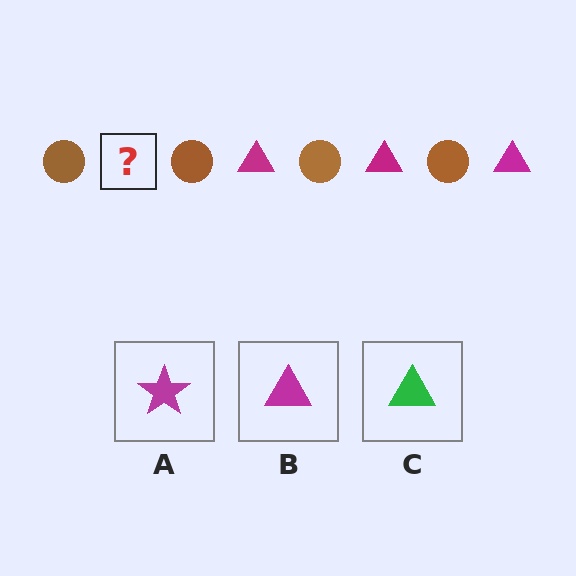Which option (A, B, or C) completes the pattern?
B.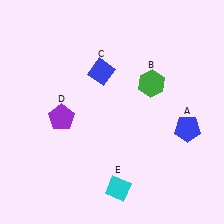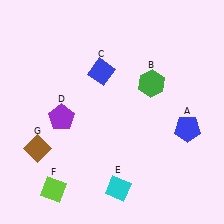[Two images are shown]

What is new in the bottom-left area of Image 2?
A lime diamond (F) was added in the bottom-left area of Image 2.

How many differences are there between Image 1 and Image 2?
There are 2 differences between the two images.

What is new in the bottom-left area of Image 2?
A brown diamond (G) was added in the bottom-left area of Image 2.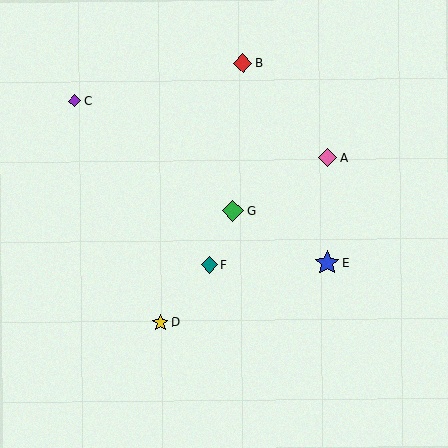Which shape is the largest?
The blue star (labeled E) is the largest.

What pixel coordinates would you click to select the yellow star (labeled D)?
Click at (160, 322) to select the yellow star D.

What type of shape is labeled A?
Shape A is a pink diamond.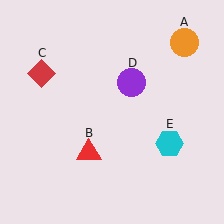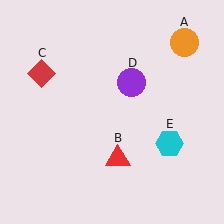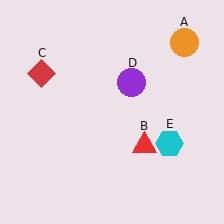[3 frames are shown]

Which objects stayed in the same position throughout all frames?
Orange circle (object A) and red diamond (object C) and purple circle (object D) and cyan hexagon (object E) remained stationary.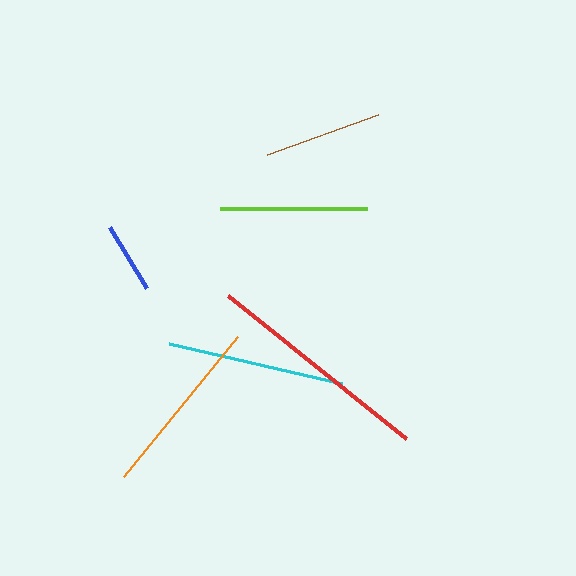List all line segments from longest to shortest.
From longest to shortest: red, orange, cyan, lime, brown, blue.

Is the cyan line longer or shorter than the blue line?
The cyan line is longer than the blue line.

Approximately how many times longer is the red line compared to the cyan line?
The red line is approximately 1.3 times the length of the cyan line.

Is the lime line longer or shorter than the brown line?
The lime line is longer than the brown line.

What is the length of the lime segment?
The lime segment is approximately 147 pixels long.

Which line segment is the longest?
The red line is the longest at approximately 228 pixels.